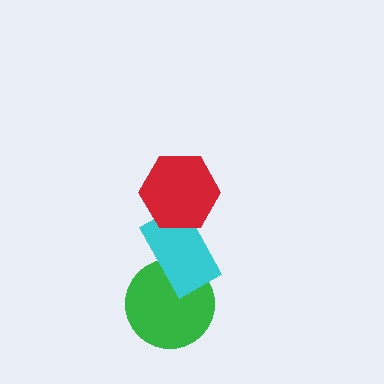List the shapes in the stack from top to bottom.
From top to bottom: the red hexagon, the cyan rectangle, the green circle.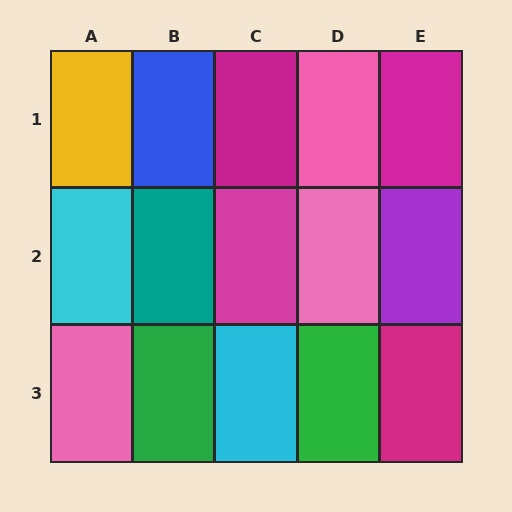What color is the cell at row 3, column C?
Cyan.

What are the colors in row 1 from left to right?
Yellow, blue, magenta, pink, magenta.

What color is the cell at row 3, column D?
Green.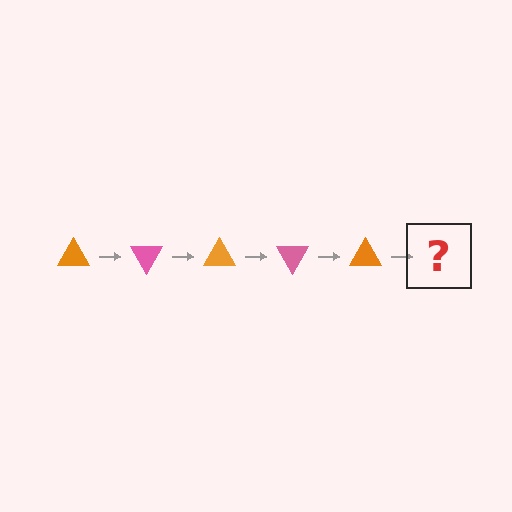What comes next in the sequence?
The next element should be a pink triangle, rotated 300 degrees from the start.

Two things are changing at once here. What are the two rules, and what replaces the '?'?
The two rules are that it rotates 60 degrees each step and the color cycles through orange and pink. The '?' should be a pink triangle, rotated 300 degrees from the start.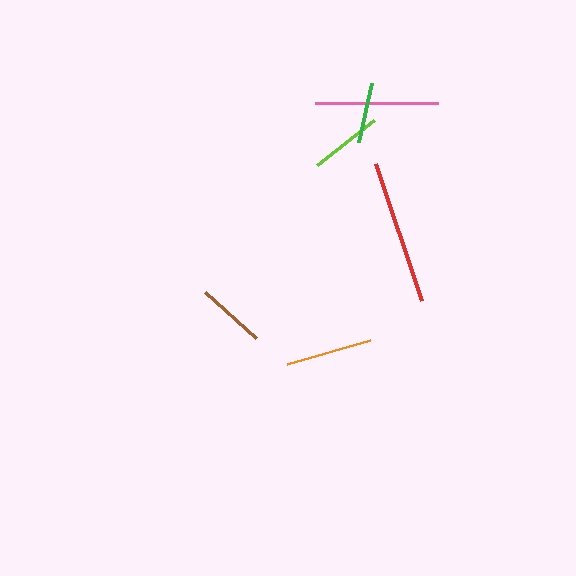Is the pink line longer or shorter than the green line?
The pink line is longer than the green line.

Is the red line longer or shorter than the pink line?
The red line is longer than the pink line.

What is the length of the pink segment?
The pink segment is approximately 123 pixels long.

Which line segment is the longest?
The red line is the longest at approximately 144 pixels.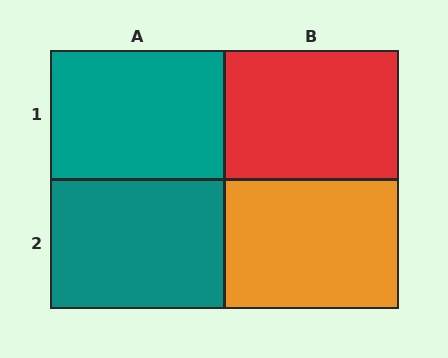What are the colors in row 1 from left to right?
Teal, red.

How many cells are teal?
2 cells are teal.